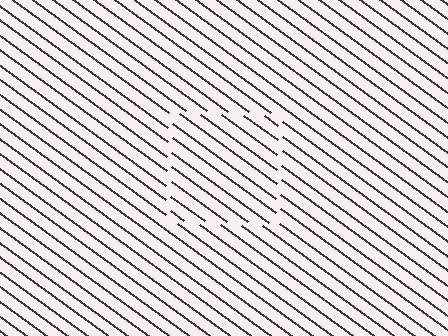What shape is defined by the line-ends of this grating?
An illusory square. The interior of the shape contains the same grating, shifted by half a period — the contour is defined by the phase discontinuity where line-ends from the inner and outer gratings abut.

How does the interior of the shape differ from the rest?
The interior of the shape contains the same grating, shifted by half a period — the contour is defined by the phase discontinuity where line-ends from the inner and outer gratings abut.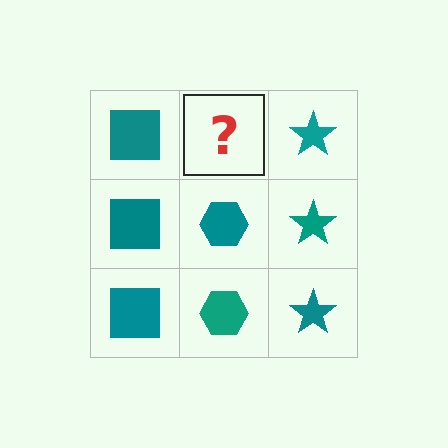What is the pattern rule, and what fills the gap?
The rule is that each column has a consistent shape. The gap should be filled with a teal hexagon.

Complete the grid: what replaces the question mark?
The question mark should be replaced with a teal hexagon.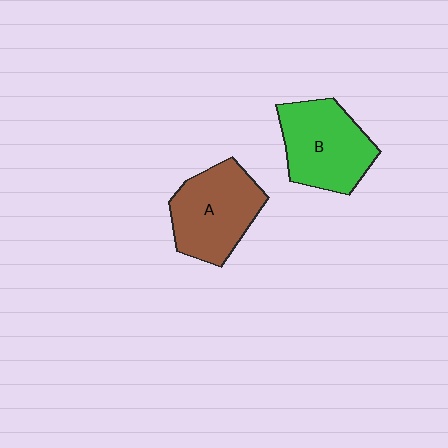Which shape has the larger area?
Shape B (green).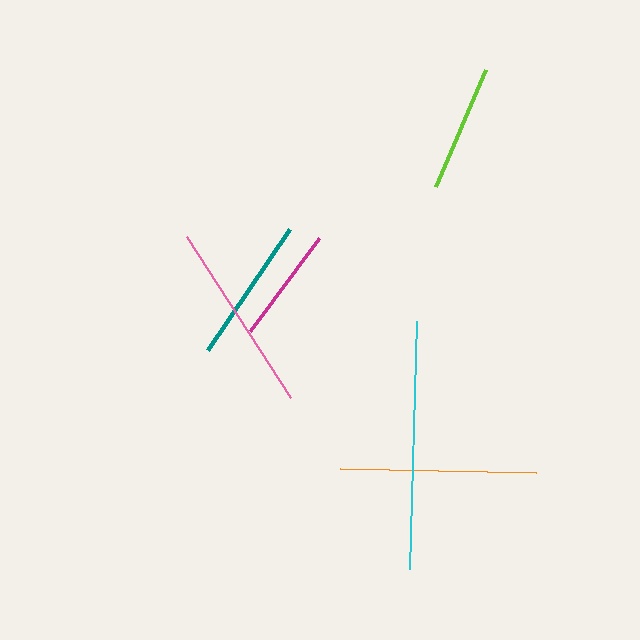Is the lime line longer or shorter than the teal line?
The teal line is longer than the lime line.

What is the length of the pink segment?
The pink segment is approximately 191 pixels long.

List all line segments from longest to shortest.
From longest to shortest: cyan, orange, pink, teal, lime, magenta.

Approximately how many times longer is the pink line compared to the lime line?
The pink line is approximately 1.5 times the length of the lime line.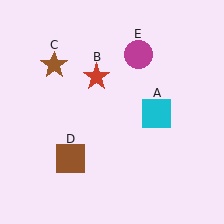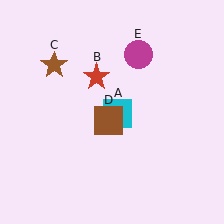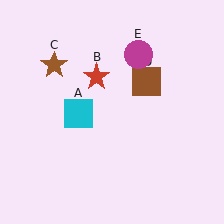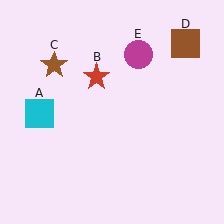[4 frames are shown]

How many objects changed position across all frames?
2 objects changed position: cyan square (object A), brown square (object D).